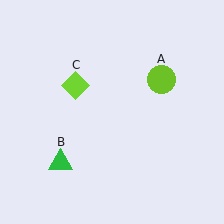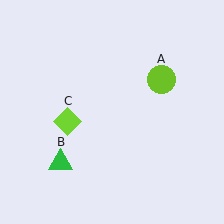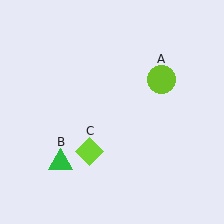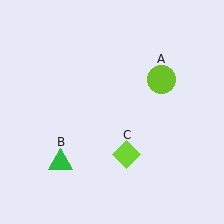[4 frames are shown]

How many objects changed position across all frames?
1 object changed position: lime diamond (object C).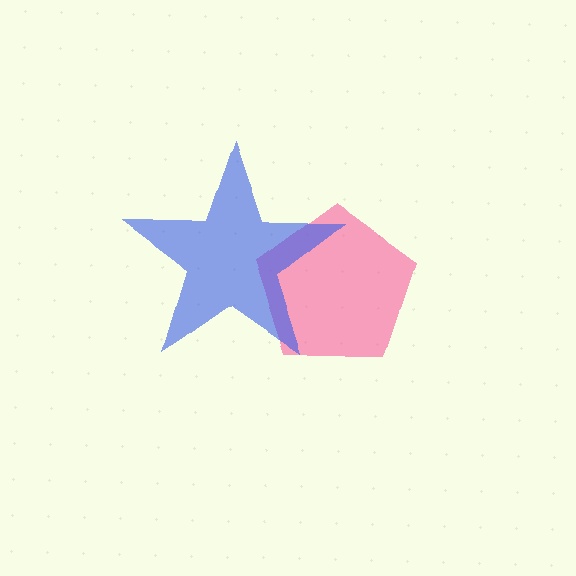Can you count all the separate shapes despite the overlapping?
Yes, there are 2 separate shapes.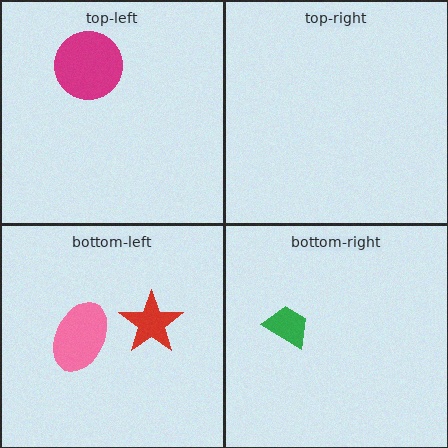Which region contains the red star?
The bottom-left region.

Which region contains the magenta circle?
The top-left region.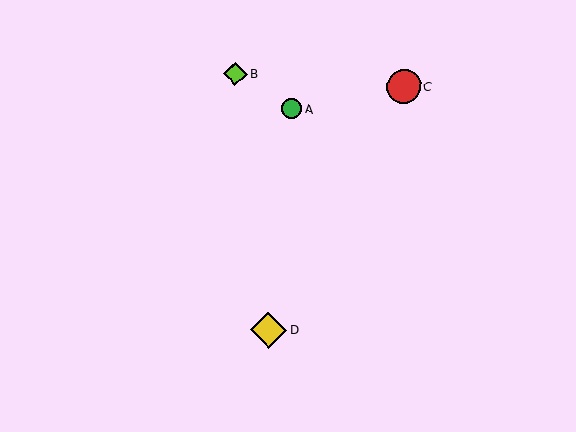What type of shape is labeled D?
Shape D is a yellow diamond.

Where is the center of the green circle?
The center of the green circle is at (291, 109).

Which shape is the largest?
The yellow diamond (labeled D) is the largest.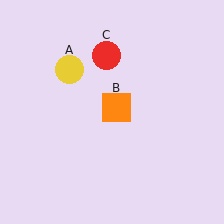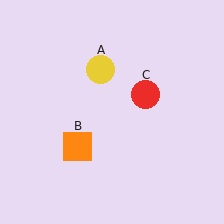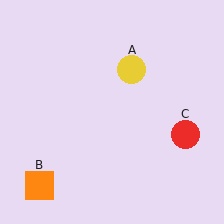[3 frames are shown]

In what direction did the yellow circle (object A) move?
The yellow circle (object A) moved right.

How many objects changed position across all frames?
3 objects changed position: yellow circle (object A), orange square (object B), red circle (object C).